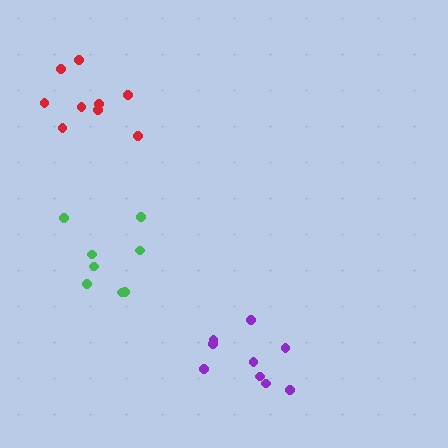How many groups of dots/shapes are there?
There are 3 groups.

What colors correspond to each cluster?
The clusters are colored: purple, green, red.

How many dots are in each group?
Group 1: 9 dots, Group 2: 8 dots, Group 3: 9 dots (26 total).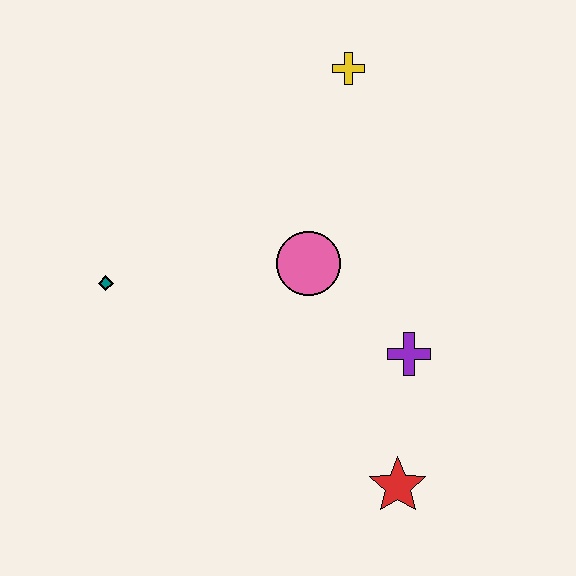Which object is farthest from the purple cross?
The teal diamond is farthest from the purple cross.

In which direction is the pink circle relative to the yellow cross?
The pink circle is below the yellow cross.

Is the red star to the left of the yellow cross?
No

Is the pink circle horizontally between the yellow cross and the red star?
No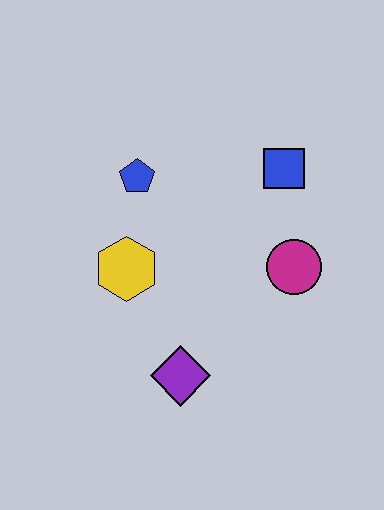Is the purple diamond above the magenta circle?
No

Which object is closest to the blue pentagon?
The yellow hexagon is closest to the blue pentagon.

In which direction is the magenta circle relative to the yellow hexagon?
The magenta circle is to the right of the yellow hexagon.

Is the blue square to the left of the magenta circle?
Yes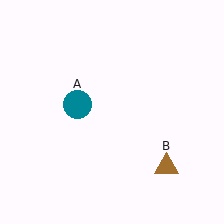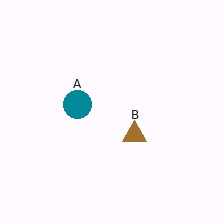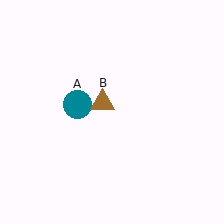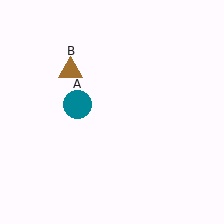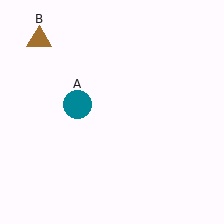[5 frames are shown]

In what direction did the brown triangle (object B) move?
The brown triangle (object B) moved up and to the left.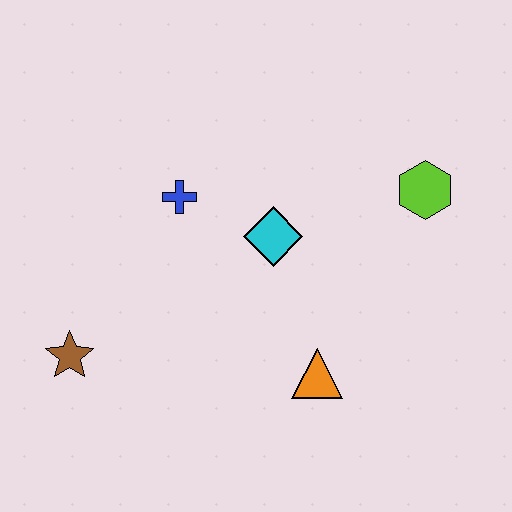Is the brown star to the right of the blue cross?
No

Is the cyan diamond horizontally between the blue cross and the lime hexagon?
Yes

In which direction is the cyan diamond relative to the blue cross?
The cyan diamond is to the right of the blue cross.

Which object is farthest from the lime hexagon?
The brown star is farthest from the lime hexagon.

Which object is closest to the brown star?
The blue cross is closest to the brown star.